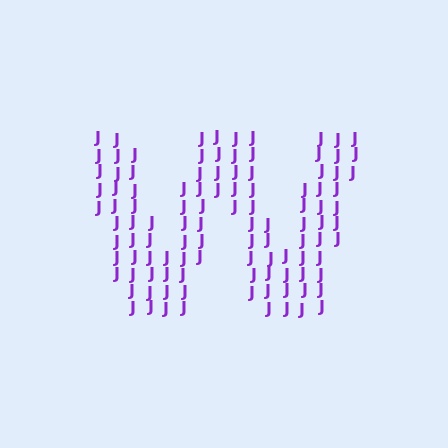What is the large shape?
The large shape is the letter W.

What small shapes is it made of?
It is made of small letter J's.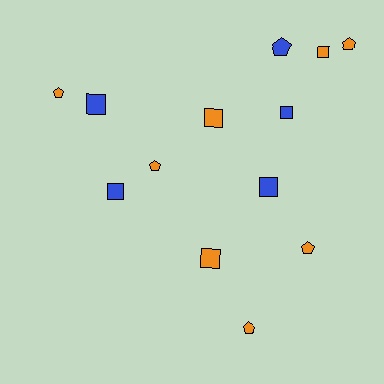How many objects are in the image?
There are 13 objects.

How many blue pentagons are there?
There is 1 blue pentagon.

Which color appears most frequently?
Orange, with 8 objects.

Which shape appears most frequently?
Square, with 7 objects.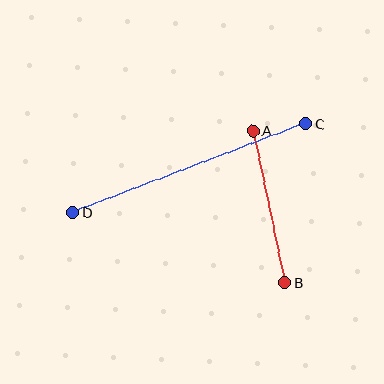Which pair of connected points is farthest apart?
Points C and D are farthest apart.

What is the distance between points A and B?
The distance is approximately 155 pixels.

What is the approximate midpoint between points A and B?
The midpoint is at approximately (269, 207) pixels.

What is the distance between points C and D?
The distance is approximately 249 pixels.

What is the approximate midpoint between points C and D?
The midpoint is at approximately (189, 168) pixels.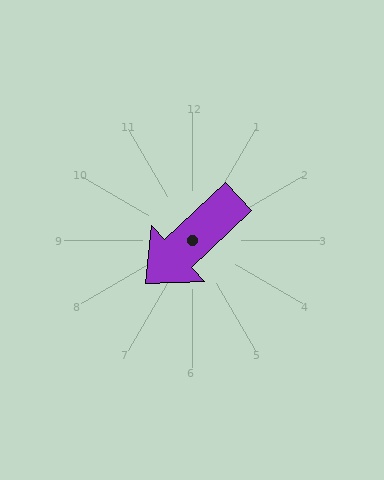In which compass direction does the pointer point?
Southwest.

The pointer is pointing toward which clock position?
Roughly 8 o'clock.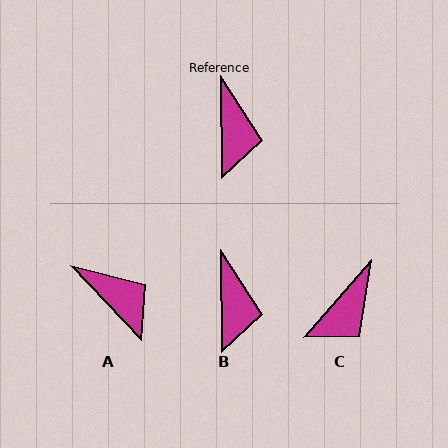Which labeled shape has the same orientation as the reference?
B.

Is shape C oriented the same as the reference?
No, it is off by about 41 degrees.